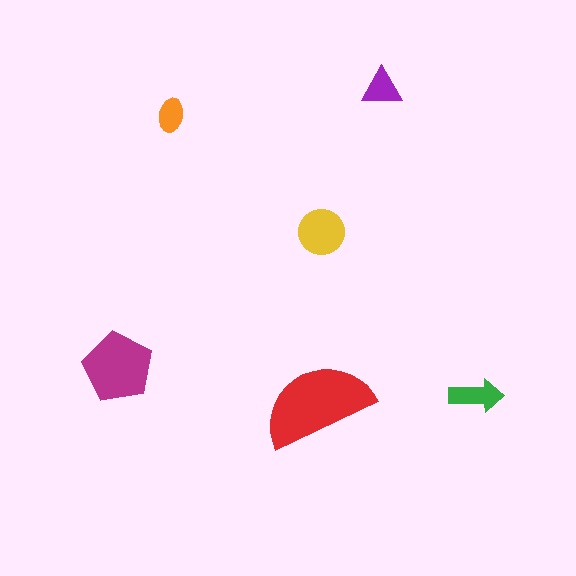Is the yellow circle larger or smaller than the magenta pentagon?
Smaller.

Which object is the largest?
The red semicircle.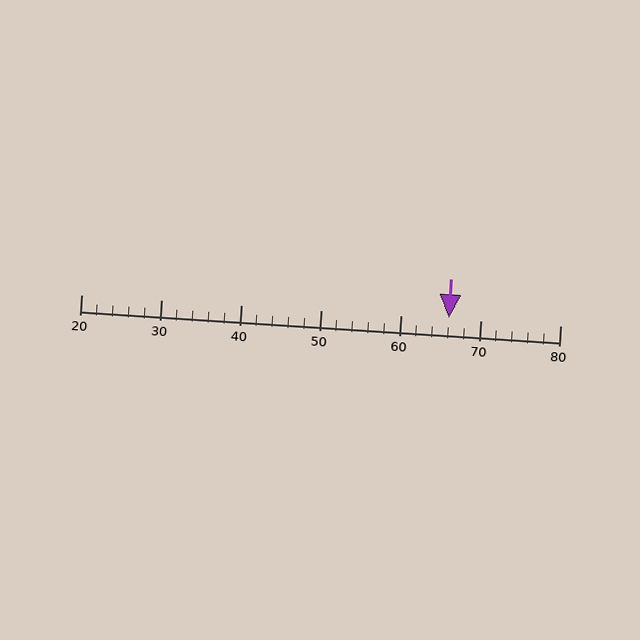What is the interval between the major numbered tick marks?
The major tick marks are spaced 10 units apart.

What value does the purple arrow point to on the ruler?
The purple arrow points to approximately 66.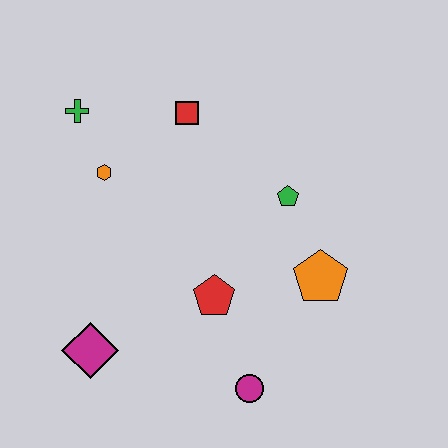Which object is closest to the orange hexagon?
The green cross is closest to the orange hexagon.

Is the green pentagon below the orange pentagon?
No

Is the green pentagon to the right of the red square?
Yes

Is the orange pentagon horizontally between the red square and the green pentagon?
No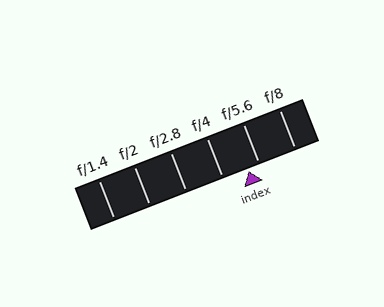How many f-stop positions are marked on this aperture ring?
There are 6 f-stop positions marked.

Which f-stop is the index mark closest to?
The index mark is closest to f/5.6.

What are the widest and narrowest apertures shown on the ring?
The widest aperture shown is f/1.4 and the narrowest is f/8.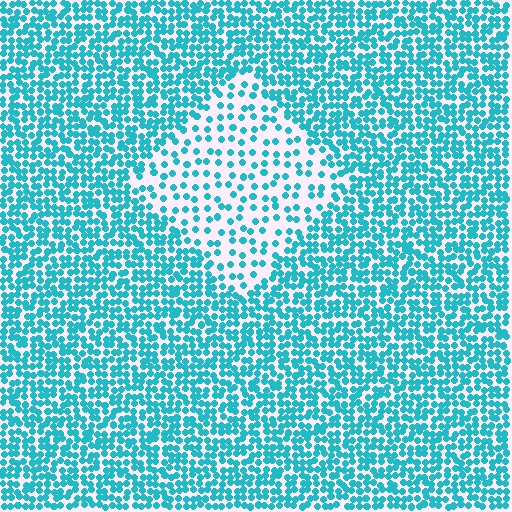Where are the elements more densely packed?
The elements are more densely packed outside the diamond boundary.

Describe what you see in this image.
The image contains small cyan elements arranged at two different densities. A diamond-shaped region is visible where the elements are less densely packed than the surrounding area.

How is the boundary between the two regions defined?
The boundary is defined by a change in element density (approximately 2.4x ratio). All elements are the same color, size, and shape.